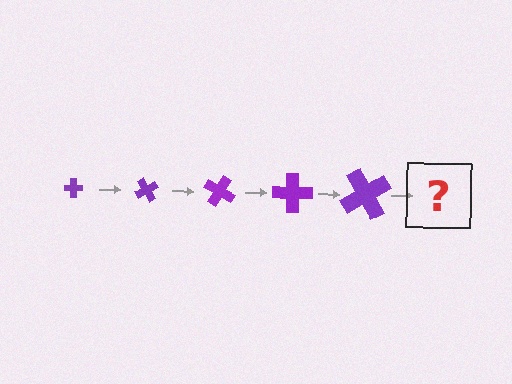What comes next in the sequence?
The next element should be a cross, larger than the previous one and rotated 300 degrees from the start.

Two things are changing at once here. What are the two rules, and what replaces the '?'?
The two rules are that the cross grows larger each step and it rotates 60 degrees each step. The '?' should be a cross, larger than the previous one and rotated 300 degrees from the start.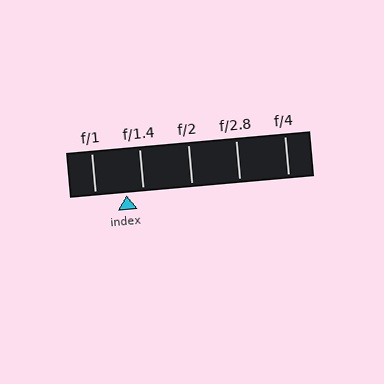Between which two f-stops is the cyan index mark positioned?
The index mark is between f/1 and f/1.4.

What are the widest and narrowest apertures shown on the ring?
The widest aperture shown is f/1 and the narrowest is f/4.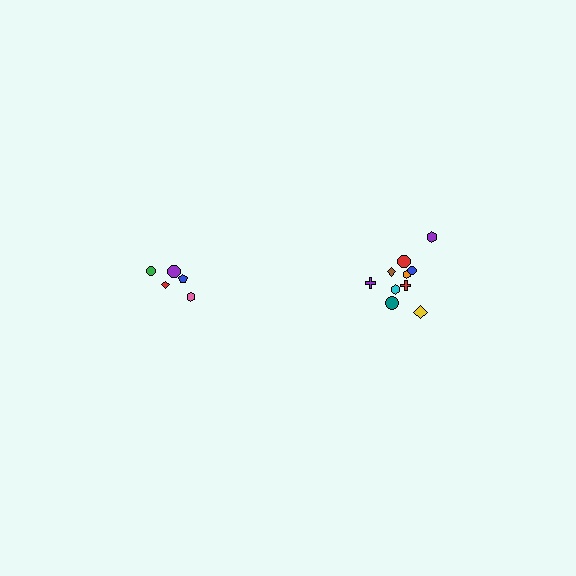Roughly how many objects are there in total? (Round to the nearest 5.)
Roughly 15 objects in total.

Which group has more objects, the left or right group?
The right group.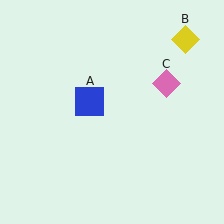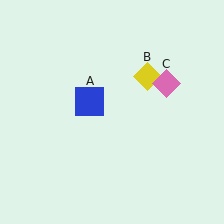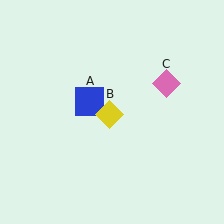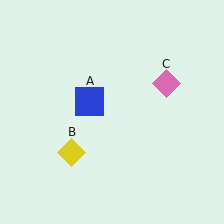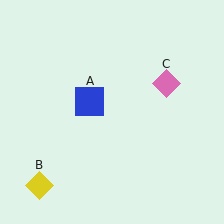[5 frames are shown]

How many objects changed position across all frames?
1 object changed position: yellow diamond (object B).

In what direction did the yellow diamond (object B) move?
The yellow diamond (object B) moved down and to the left.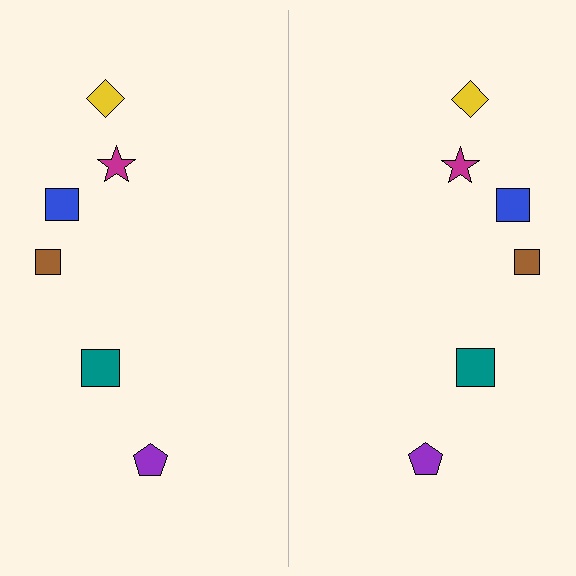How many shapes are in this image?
There are 12 shapes in this image.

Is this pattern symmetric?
Yes, this pattern has bilateral (reflection) symmetry.